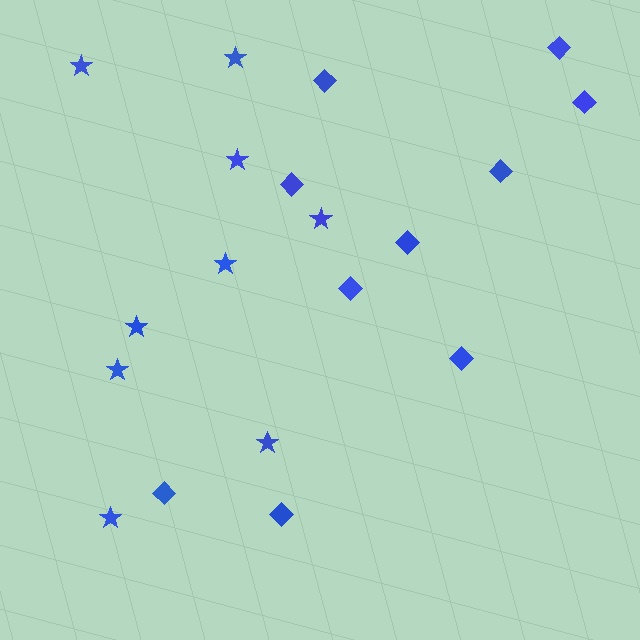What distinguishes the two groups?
There are 2 groups: one group of stars (9) and one group of diamonds (10).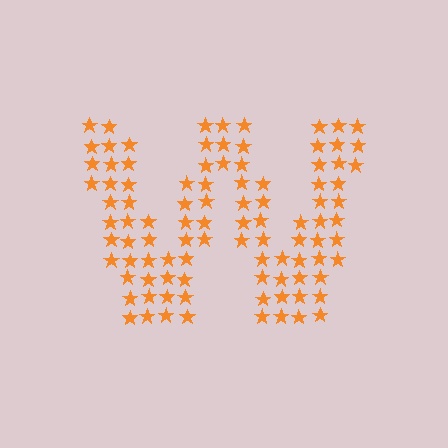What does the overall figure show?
The overall figure shows the letter W.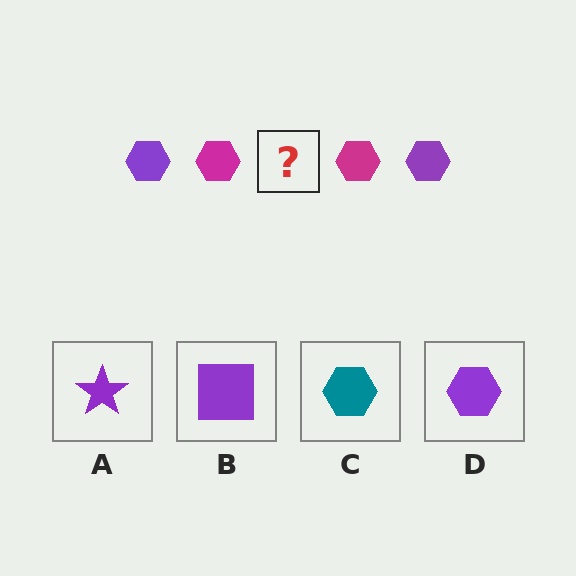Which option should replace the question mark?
Option D.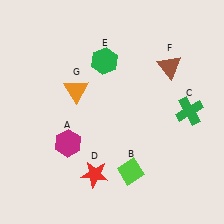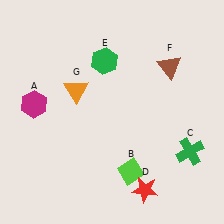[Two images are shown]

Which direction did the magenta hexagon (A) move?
The magenta hexagon (A) moved up.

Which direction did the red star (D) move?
The red star (D) moved right.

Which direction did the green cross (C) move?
The green cross (C) moved down.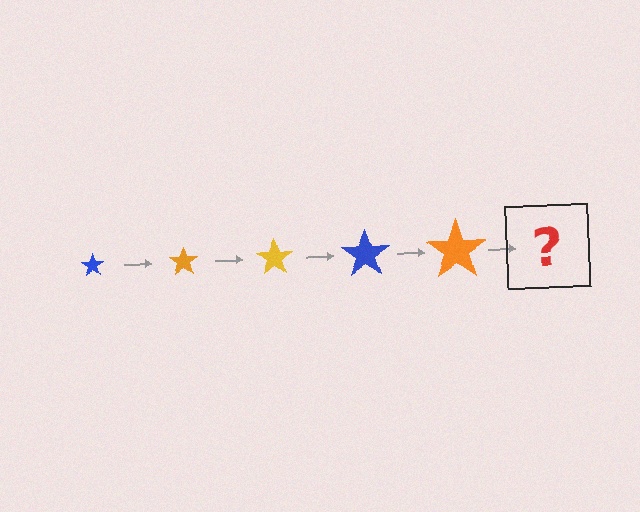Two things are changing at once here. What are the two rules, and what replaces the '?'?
The two rules are that the star grows larger each step and the color cycles through blue, orange, and yellow. The '?' should be a yellow star, larger than the previous one.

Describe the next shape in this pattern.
It should be a yellow star, larger than the previous one.